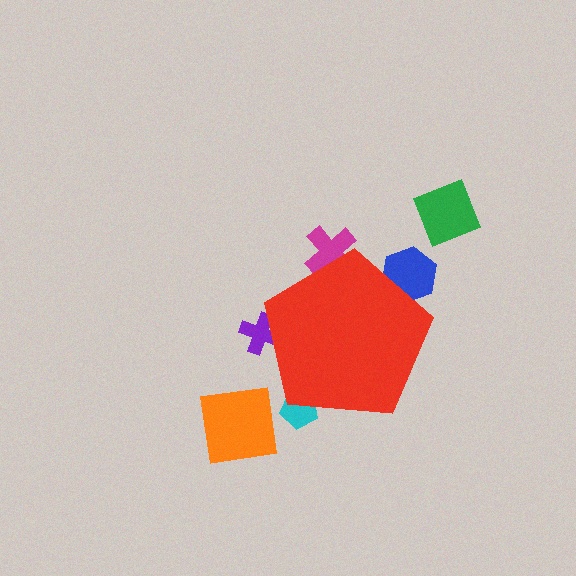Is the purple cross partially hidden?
Yes, the purple cross is partially hidden behind the red pentagon.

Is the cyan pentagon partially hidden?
Yes, the cyan pentagon is partially hidden behind the red pentagon.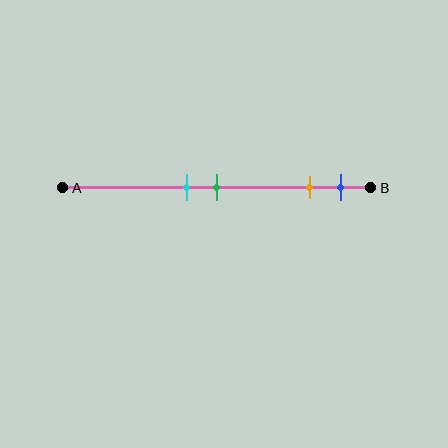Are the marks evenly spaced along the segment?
No, the marks are not evenly spaced.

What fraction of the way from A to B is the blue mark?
The blue mark is approximately 90% (0.9) of the way from A to B.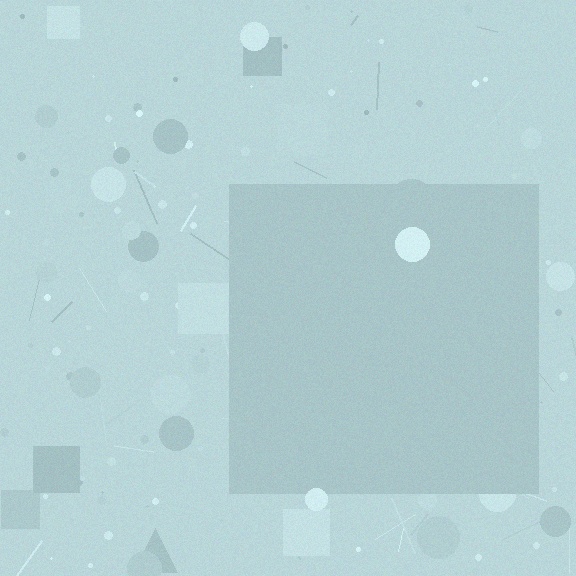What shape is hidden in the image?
A square is hidden in the image.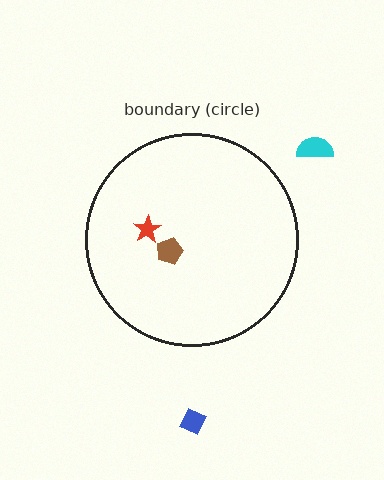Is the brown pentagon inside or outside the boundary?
Inside.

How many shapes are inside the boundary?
2 inside, 2 outside.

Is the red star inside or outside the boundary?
Inside.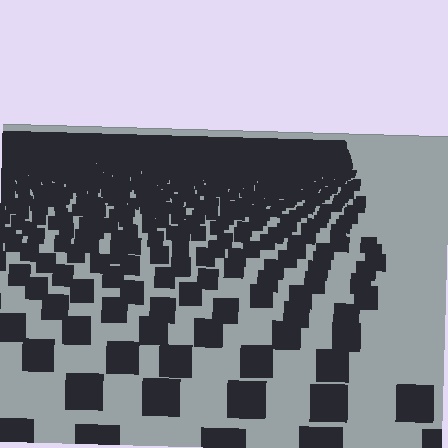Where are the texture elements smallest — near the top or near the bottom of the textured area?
Near the top.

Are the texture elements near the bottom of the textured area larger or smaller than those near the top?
Larger. Near the bottom, elements are closer to the viewer and appear at a bigger on-screen size.